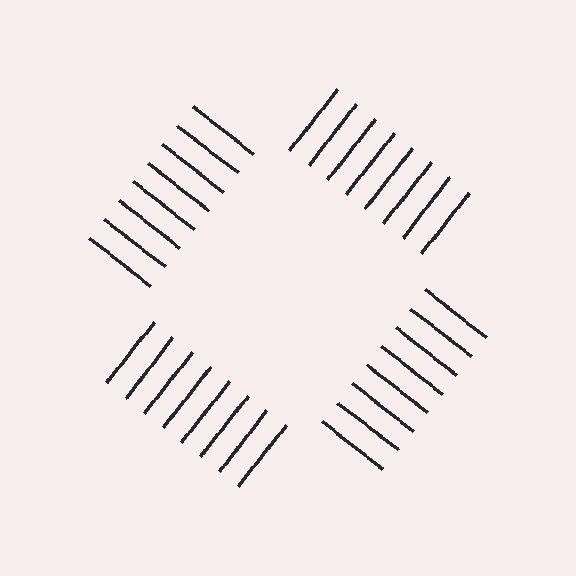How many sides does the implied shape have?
4 sides — the line-ends trace a square.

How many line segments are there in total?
32 — 8 along each of the 4 edges.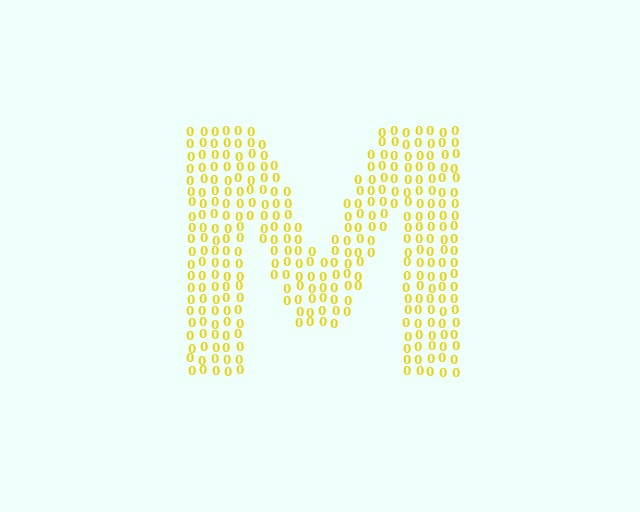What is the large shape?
The large shape is the letter M.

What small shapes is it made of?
It is made of small digit 0's.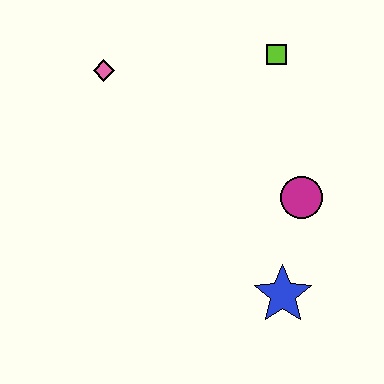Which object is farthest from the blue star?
The pink diamond is farthest from the blue star.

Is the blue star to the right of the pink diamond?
Yes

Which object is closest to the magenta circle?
The blue star is closest to the magenta circle.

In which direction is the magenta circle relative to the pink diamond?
The magenta circle is to the right of the pink diamond.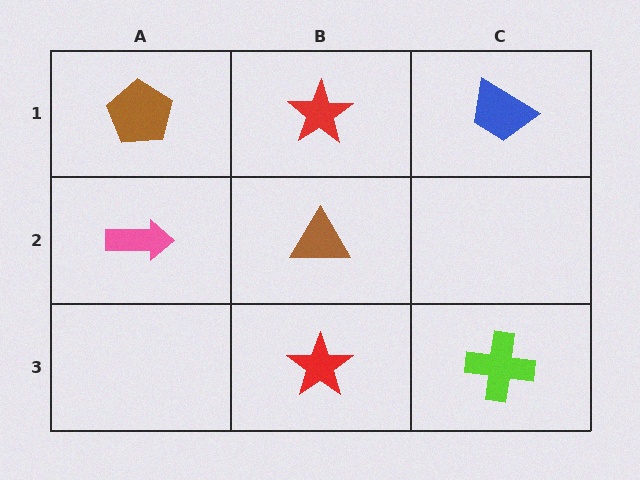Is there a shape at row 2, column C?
No, that cell is empty.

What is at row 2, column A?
A pink arrow.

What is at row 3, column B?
A red star.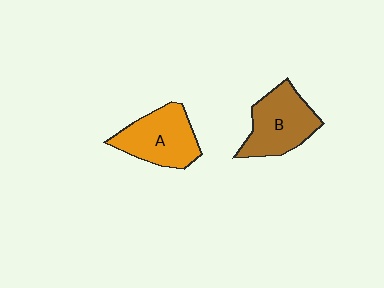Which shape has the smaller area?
Shape A (orange).